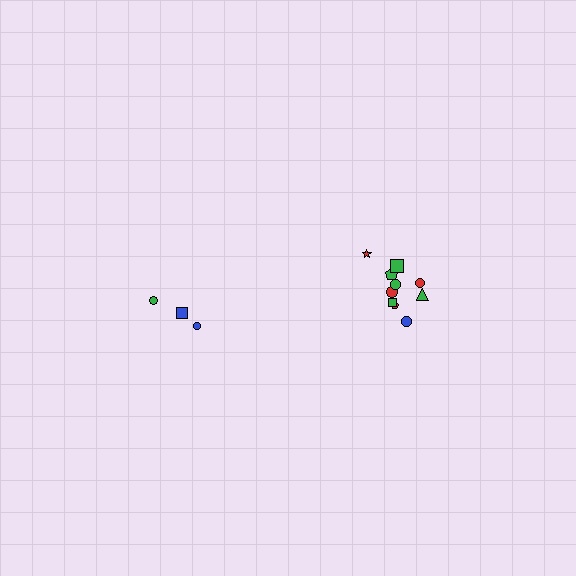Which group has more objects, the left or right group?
The right group.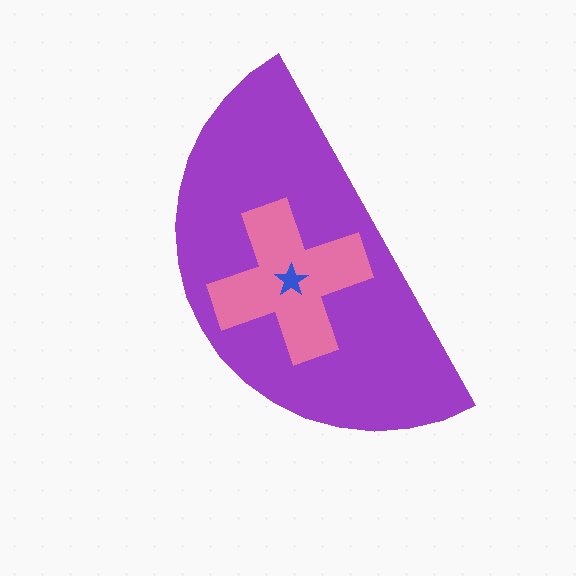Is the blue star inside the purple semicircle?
Yes.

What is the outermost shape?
The purple semicircle.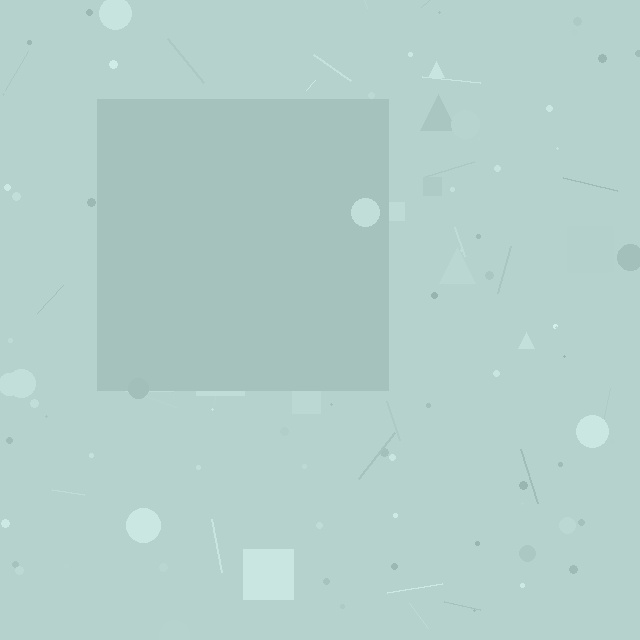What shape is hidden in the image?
A square is hidden in the image.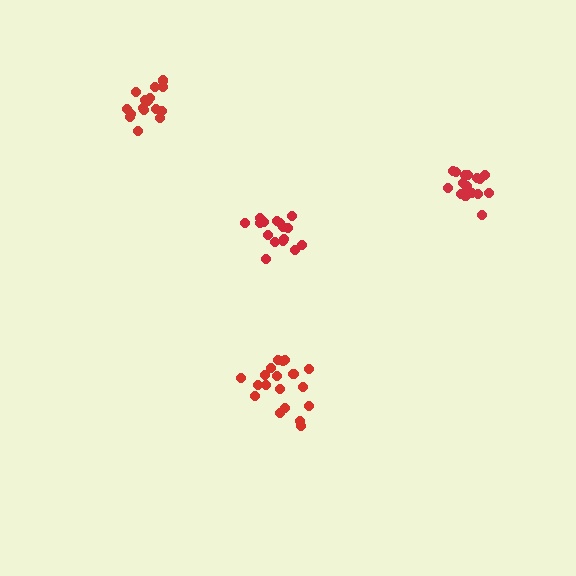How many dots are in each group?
Group 1: 16 dots, Group 2: 16 dots, Group 3: 19 dots, Group 4: 16 dots (67 total).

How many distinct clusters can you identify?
There are 4 distinct clusters.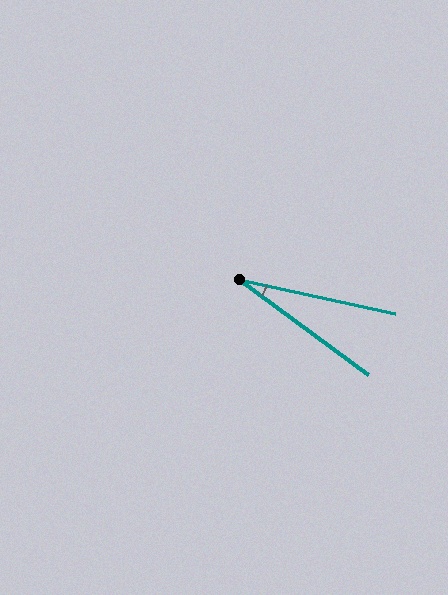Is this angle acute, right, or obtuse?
It is acute.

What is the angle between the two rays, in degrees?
Approximately 24 degrees.